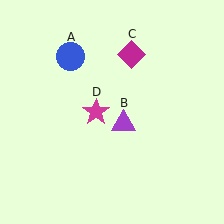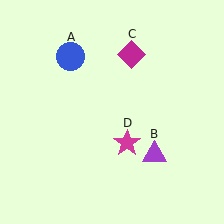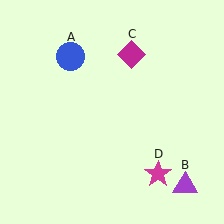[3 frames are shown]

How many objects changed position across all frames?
2 objects changed position: purple triangle (object B), magenta star (object D).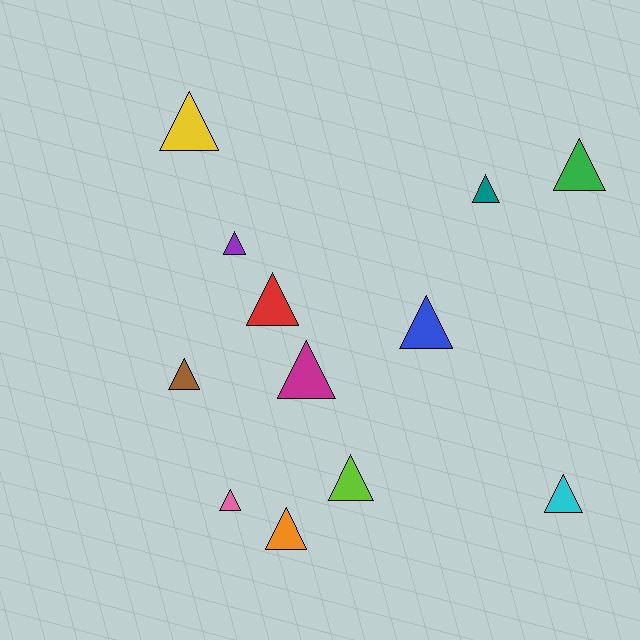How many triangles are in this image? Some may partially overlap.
There are 12 triangles.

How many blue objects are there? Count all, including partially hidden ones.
There is 1 blue object.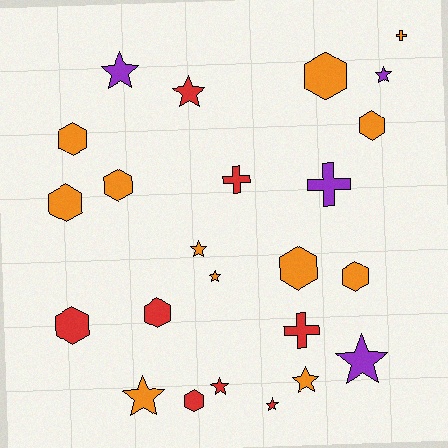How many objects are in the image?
There are 24 objects.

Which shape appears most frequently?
Star, with 10 objects.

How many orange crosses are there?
There is 1 orange cross.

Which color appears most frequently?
Orange, with 12 objects.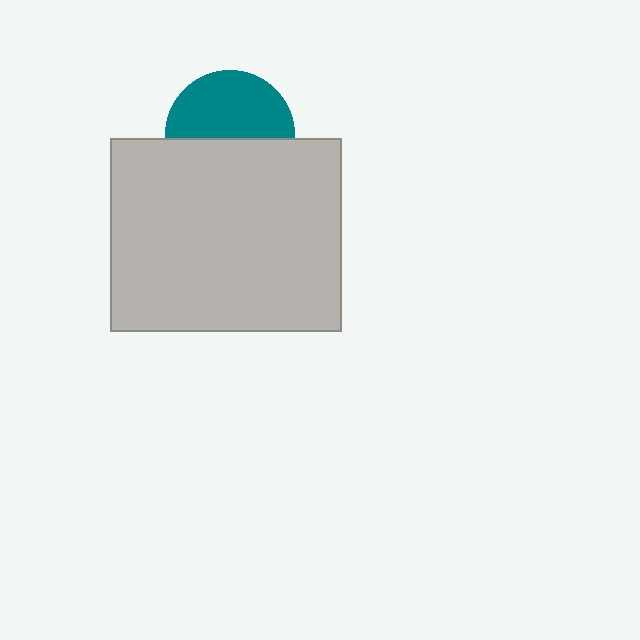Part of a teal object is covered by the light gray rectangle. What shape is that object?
It is a circle.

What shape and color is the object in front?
The object in front is a light gray rectangle.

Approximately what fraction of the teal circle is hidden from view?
Roughly 48% of the teal circle is hidden behind the light gray rectangle.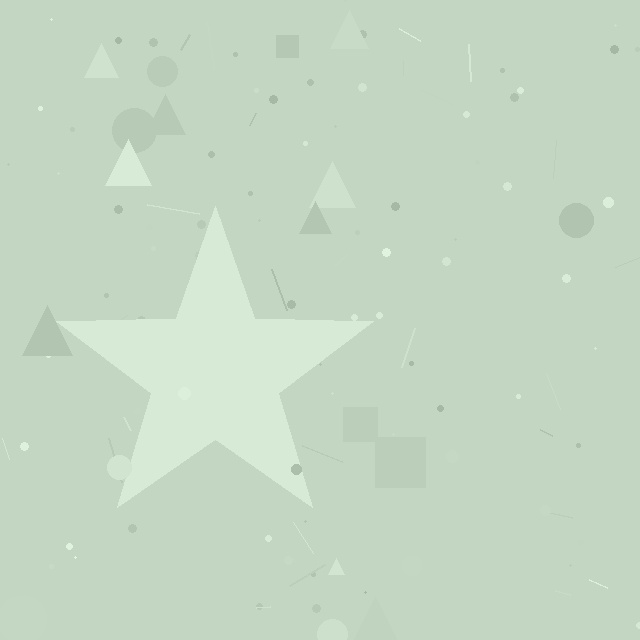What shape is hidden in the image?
A star is hidden in the image.